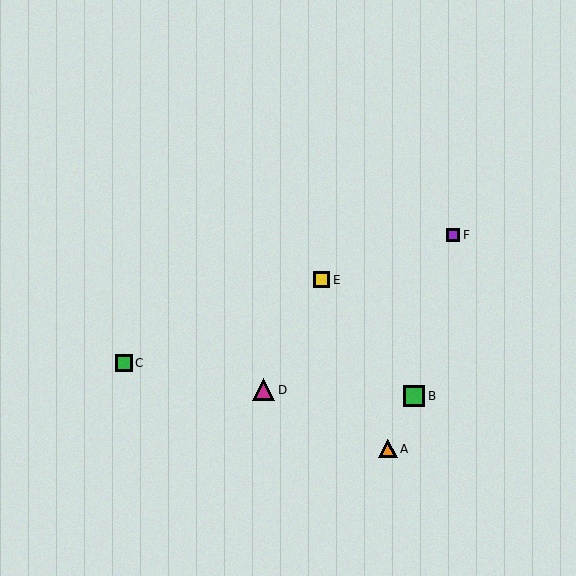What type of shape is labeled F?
Shape F is a purple square.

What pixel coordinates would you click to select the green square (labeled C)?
Click at (124, 363) to select the green square C.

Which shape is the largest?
The magenta triangle (labeled D) is the largest.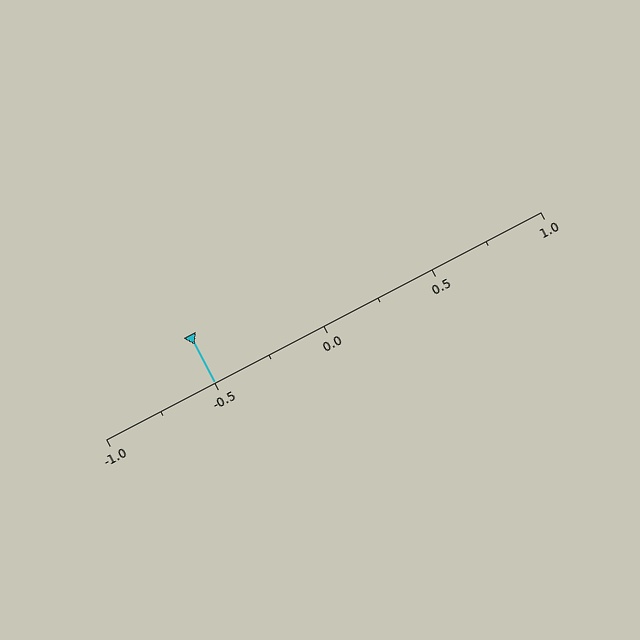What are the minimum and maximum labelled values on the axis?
The axis runs from -1.0 to 1.0.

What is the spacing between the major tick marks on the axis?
The major ticks are spaced 0.5 apart.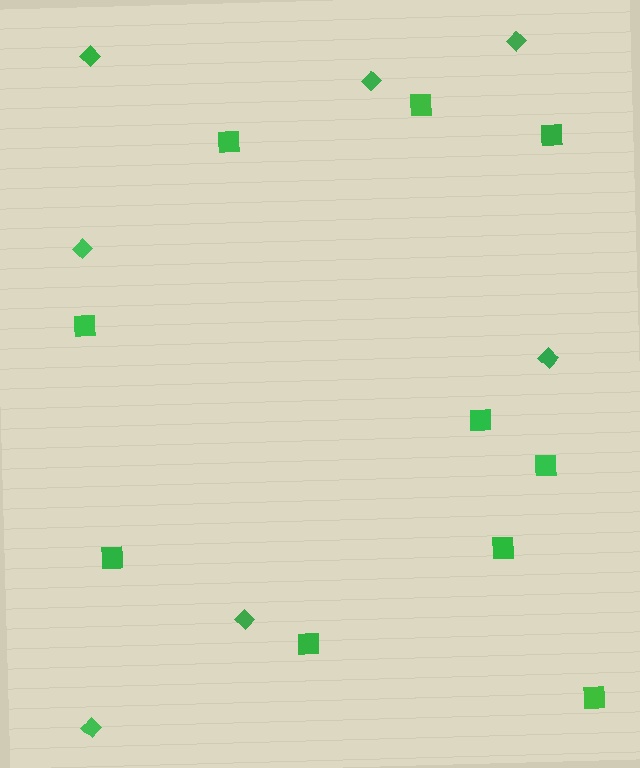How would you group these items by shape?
There are 2 groups: one group of diamonds (7) and one group of squares (10).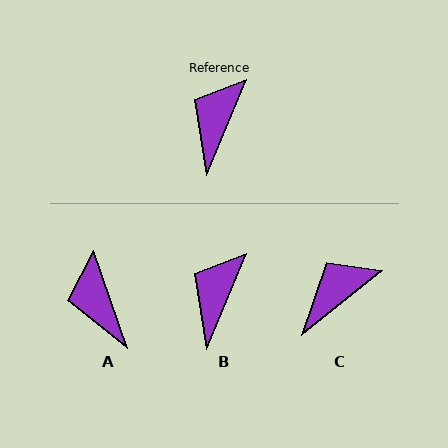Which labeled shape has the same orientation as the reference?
B.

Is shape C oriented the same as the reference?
No, it is off by about 28 degrees.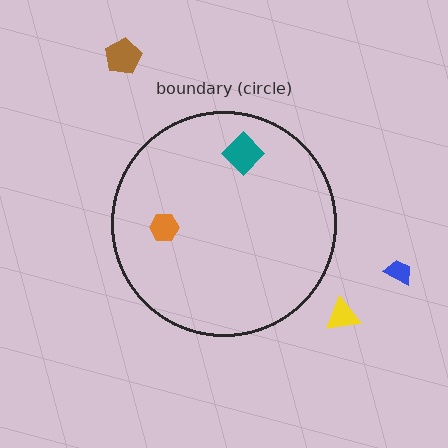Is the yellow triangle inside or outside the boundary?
Outside.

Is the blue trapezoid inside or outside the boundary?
Outside.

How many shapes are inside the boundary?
2 inside, 3 outside.